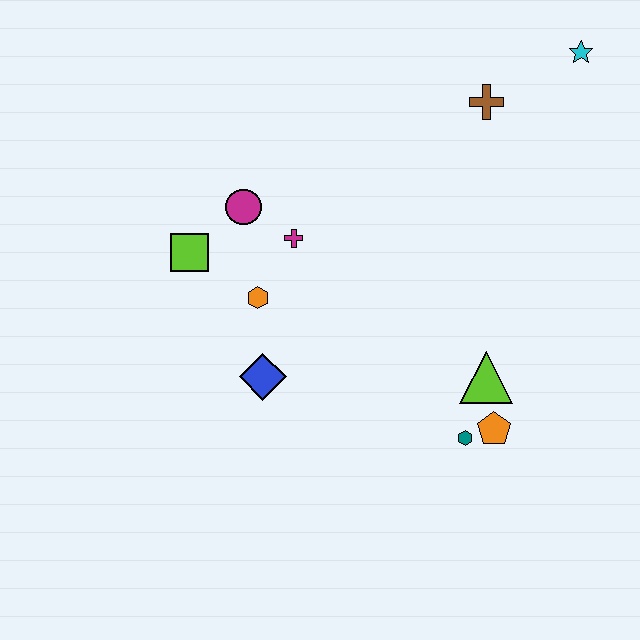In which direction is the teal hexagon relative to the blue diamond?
The teal hexagon is to the right of the blue diamond.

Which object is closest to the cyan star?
The brown cross is closest to the cyan star.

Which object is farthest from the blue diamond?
The cyan star is farthest from the blue diamond.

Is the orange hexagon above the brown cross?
No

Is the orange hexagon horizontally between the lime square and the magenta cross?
Yes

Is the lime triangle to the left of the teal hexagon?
No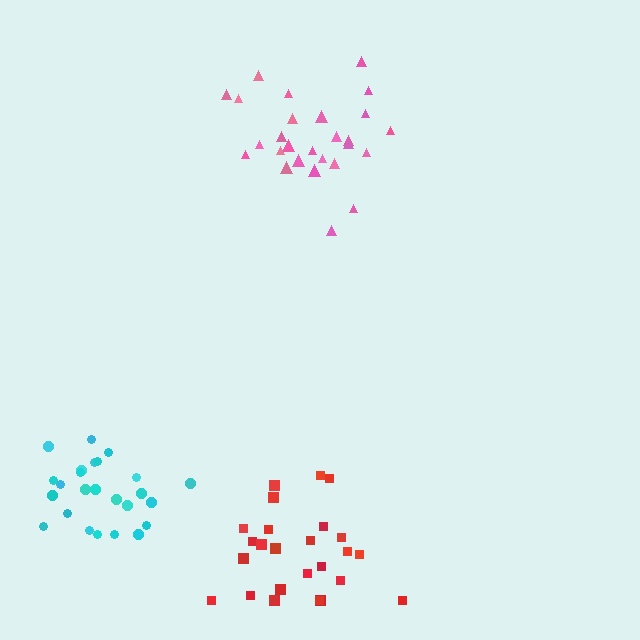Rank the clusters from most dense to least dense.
cyan, pink, red.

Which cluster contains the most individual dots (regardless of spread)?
Pink (27).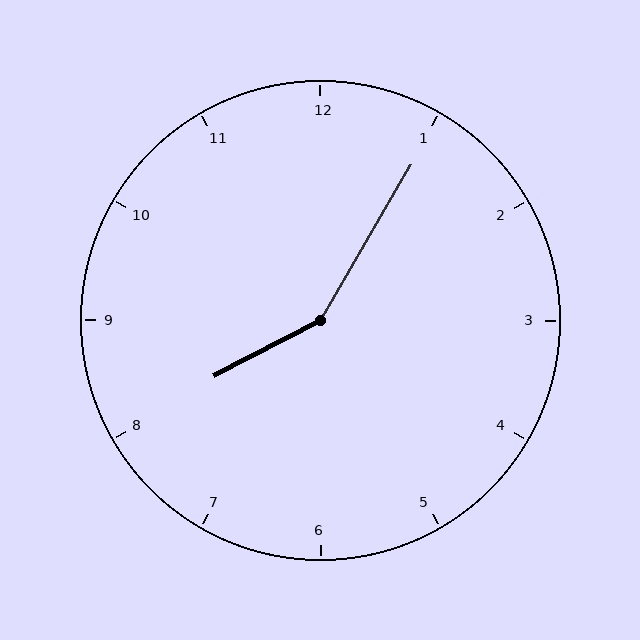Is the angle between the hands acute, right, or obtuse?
It is obtuse.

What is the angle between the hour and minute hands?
Approximately 148 degrees.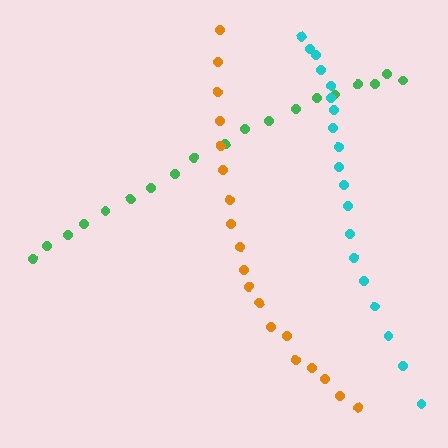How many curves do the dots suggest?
There are 3 distinct paths.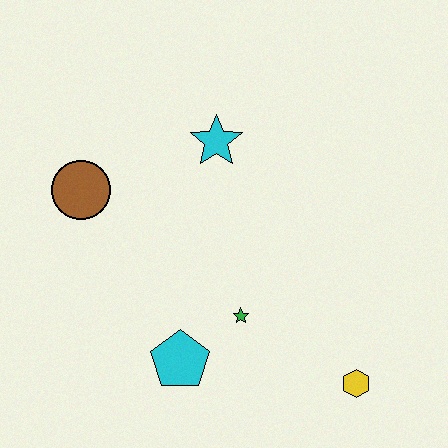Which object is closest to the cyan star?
The brown circle is closest to the cyan star.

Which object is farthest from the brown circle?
The yellow hexagon is farthest from the brown circle.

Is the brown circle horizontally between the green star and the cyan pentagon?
No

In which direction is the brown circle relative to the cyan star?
The brown circle is to the left of the cyan star.